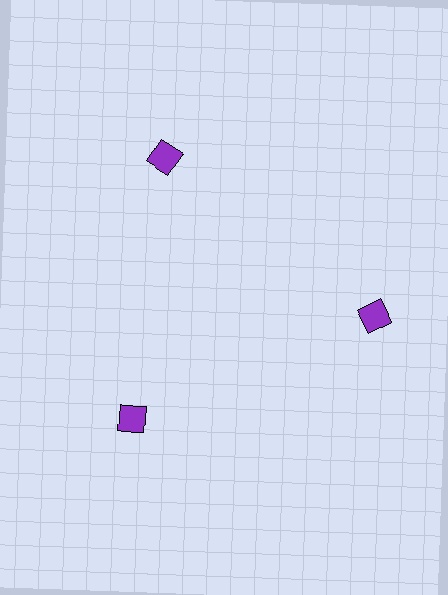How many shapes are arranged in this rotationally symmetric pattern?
There are 3 shapes, arranged in 3 groups of 1.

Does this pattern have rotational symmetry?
Yes, this pattern has 3-fold rotational symmetry. It looks the same after rotating 120 degrees around the center.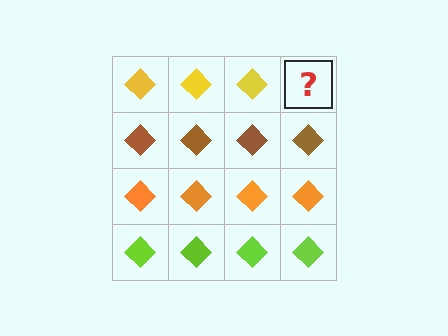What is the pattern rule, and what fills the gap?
The rule is that each row has a consistent color. The gap should be filled with a yellow diamond.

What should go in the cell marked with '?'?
The missing cell should contain a yellow diamond.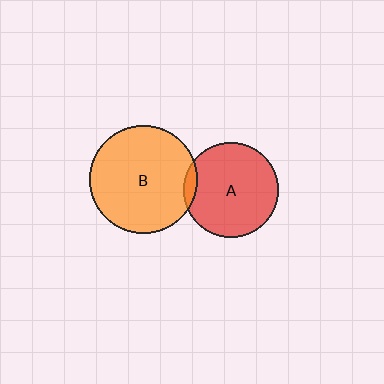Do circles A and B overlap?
Yes.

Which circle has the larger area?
Circle B (orange).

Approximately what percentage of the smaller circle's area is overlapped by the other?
Approximately 5%.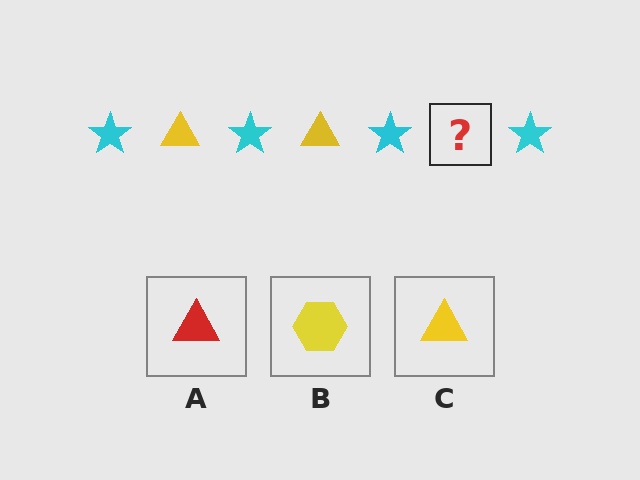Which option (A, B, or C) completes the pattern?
C.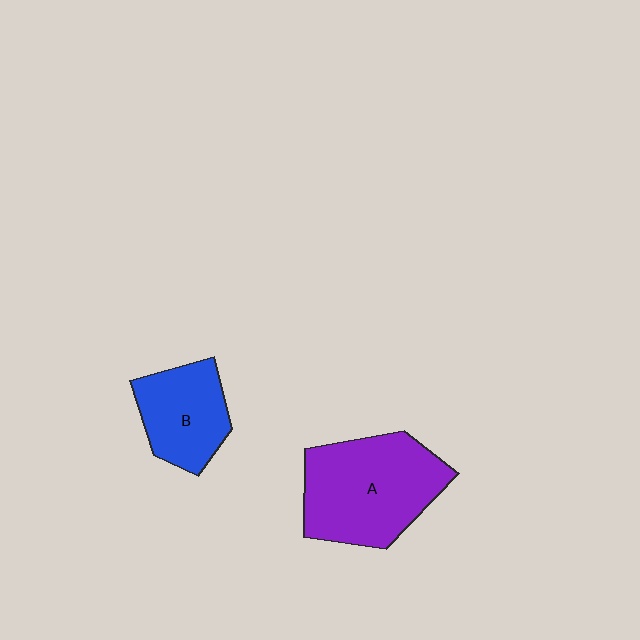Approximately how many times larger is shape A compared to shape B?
Approximately 1.6 times.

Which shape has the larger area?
Shape A (purple).